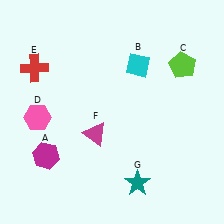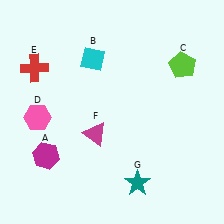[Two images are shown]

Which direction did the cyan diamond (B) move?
The cyan diamond (B) moved left.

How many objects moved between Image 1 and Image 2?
1 object moved between the two images.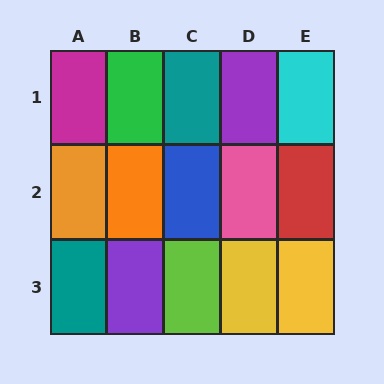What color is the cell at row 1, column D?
Purple.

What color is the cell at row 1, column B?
Green.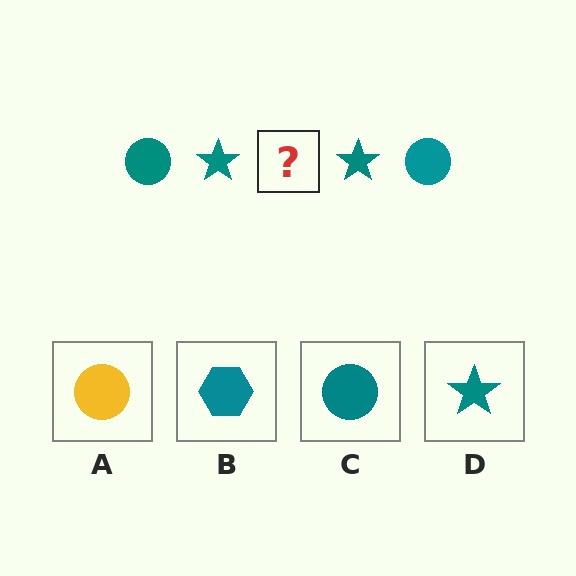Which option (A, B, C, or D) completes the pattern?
C.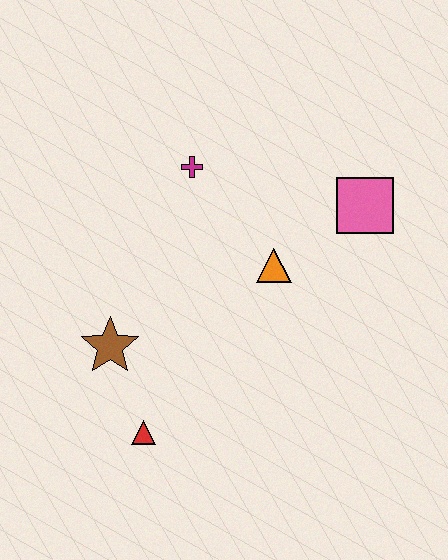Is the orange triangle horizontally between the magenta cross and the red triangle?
No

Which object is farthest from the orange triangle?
The red triangle is farthest from the orange triangle.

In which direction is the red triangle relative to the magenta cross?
The red triangle is below the magenta cross.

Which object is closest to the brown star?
The red triangle is closest to the brown star.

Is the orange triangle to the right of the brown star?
Yes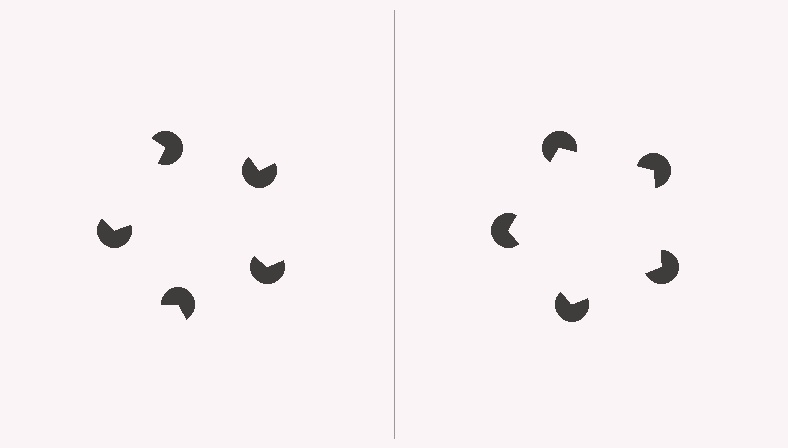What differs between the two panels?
The pac-man discs are positioned identically on both sides; only the wedge orientations differ. On the right they align to a pentagon; on the left they are misaligned.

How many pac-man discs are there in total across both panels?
10 — 5 on each side.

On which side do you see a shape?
An illusory pentagon appears on the right side. On the left side the wedge cuts are rotated, so no coherent shape forms.